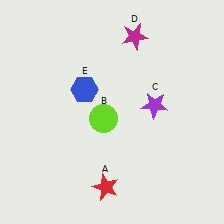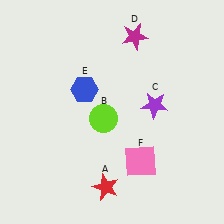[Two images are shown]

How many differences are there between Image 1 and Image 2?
There is 1 difference between the two images.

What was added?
A pink square (F) was added in Image 2.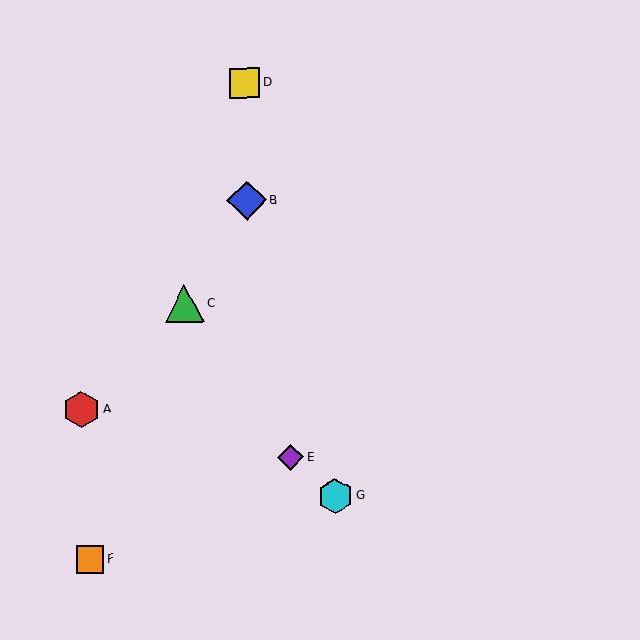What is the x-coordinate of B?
Object B is at x≈247.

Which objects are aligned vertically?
Objects B, D are aligned vertically.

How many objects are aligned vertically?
2 objects (B, D) are aligned vertically.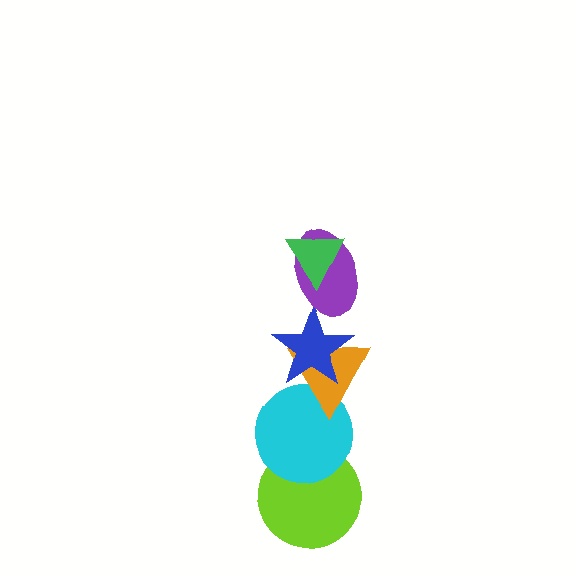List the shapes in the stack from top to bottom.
From top to bottom: the green triangle, the purple ellipse, the blue star, the orange triangle, the cyan circle, the lime circle.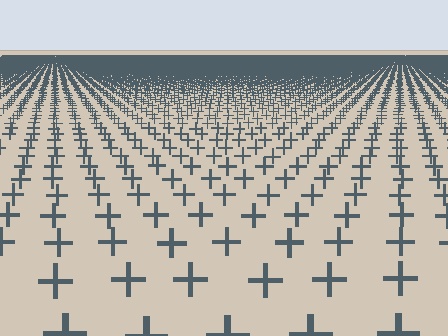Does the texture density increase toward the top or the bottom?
Density increases toward the top.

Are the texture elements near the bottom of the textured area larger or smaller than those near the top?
Larger. Near the bottom, elements are closer to the viewer and appear at a bigger on-screen size.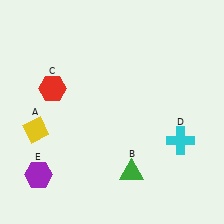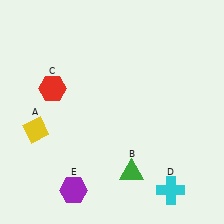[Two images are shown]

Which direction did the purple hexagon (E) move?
The purple hexagon (E) moved right.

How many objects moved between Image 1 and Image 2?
2 objects moved between the two images.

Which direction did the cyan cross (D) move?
The cyan cross (D) moved down.